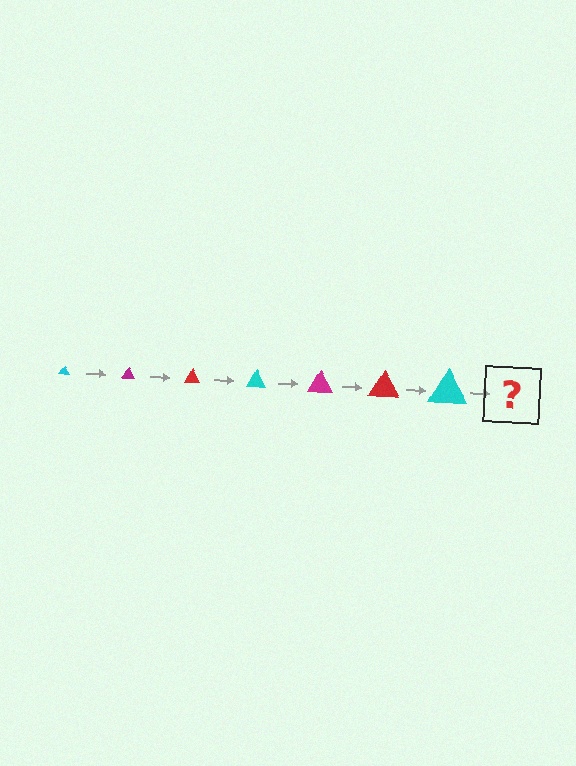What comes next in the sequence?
The next element should be a magenta triangle, larger than the previous one.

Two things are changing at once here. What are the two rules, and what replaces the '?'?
The two rules are that the triangle grows larger each step and the color cycles through cyan, magenta, and red. The '?' should be a magenta triangle, larger than the previous one.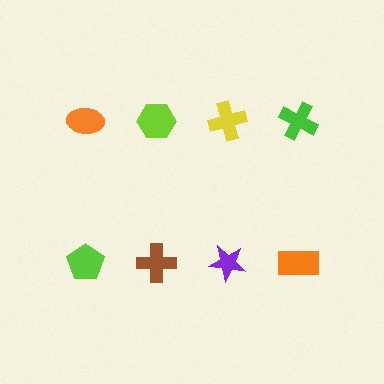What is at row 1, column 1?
An orange ellipse.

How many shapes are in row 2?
4 shapes.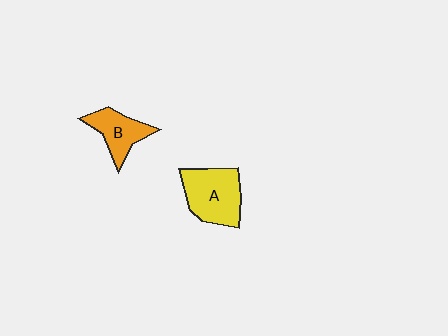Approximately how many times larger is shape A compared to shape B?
Approximately 1.5 times.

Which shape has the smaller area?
Shape B (orange).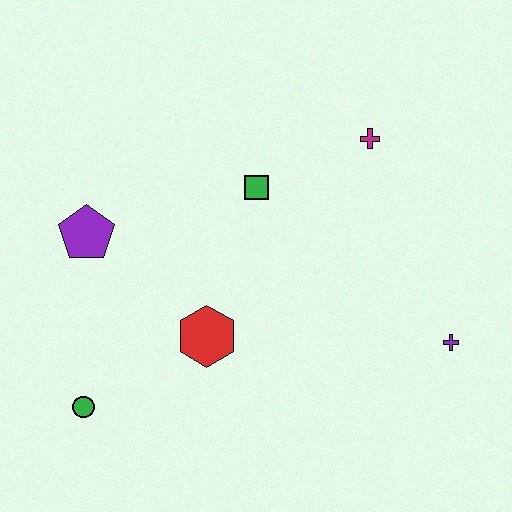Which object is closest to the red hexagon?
The green circle is closest to the red hexagon.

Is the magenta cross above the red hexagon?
Yes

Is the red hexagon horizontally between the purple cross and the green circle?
Yes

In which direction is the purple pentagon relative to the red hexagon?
The purple pentagon is to the left of the red hexagon.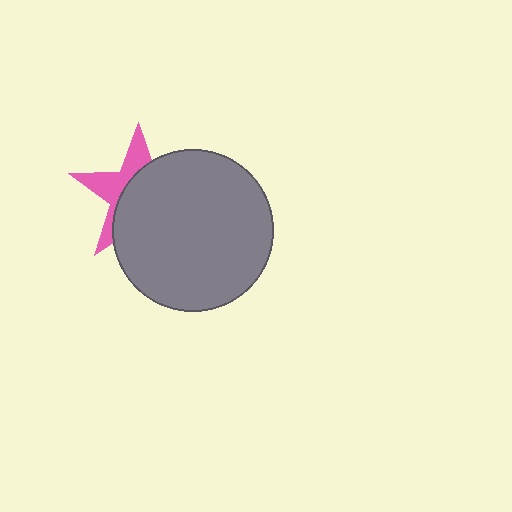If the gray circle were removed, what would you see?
You would see the complete pink star.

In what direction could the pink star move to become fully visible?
The pink star could move toward the upper-left. That would shift it out from behind the gray circle entirely.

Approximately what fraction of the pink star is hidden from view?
Roughly 63% of the pink star is hidden behind the gray circle.